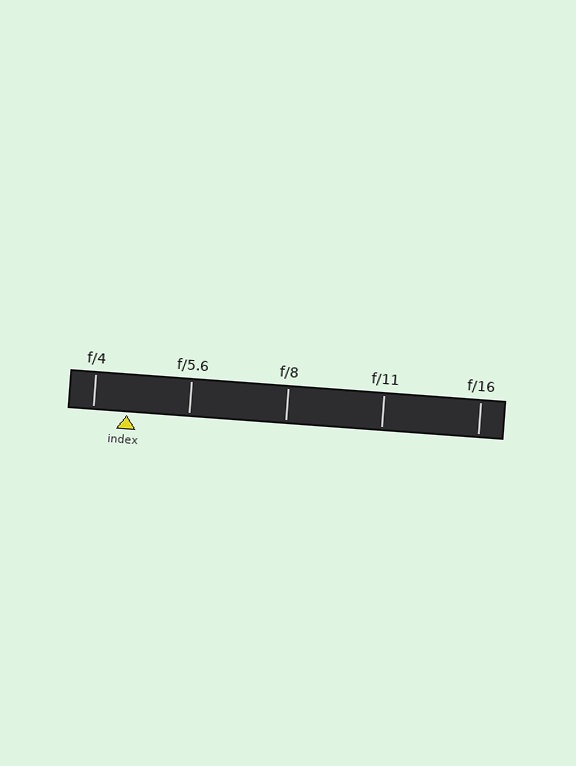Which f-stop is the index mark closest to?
The index mark is closest to f/4.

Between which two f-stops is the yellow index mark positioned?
The index mark is between f/4 and f/5.6.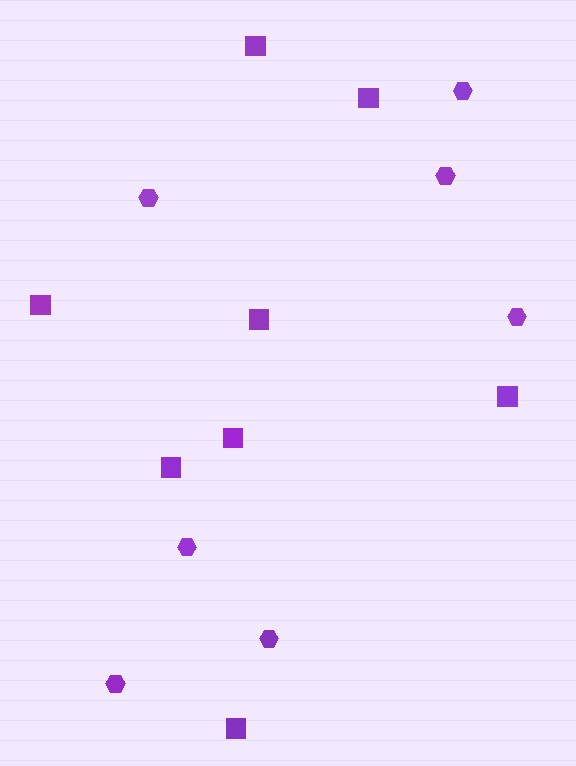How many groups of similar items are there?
There are 2 groups: one group of hexagons (7) and one group of squares (8).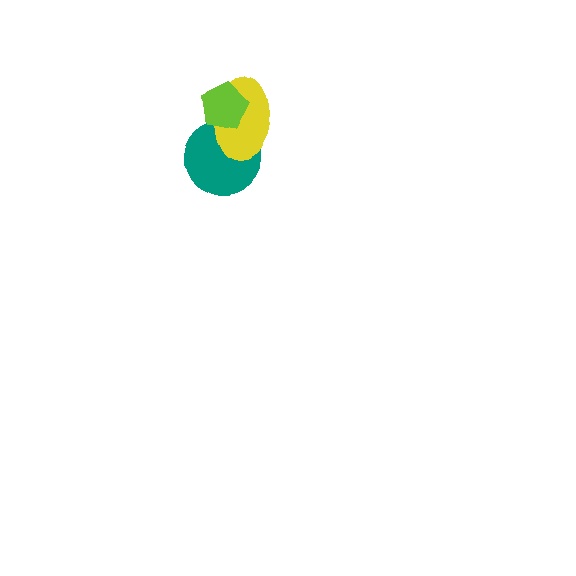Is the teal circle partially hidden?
Yes, it is partially covered by another shape.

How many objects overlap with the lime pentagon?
2 objects overlap with the lime pentagon.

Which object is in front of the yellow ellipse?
The lime pentagon is in front of the yellow ellipse.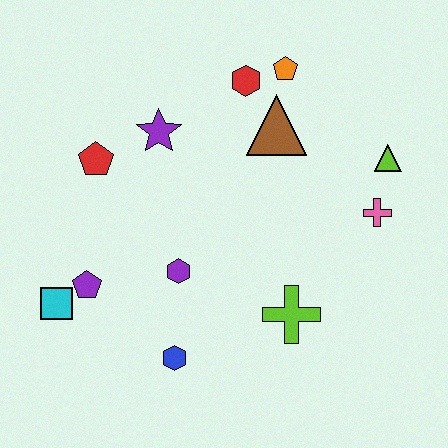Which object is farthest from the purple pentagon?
The lime triangle is farthest from the purple pentagon.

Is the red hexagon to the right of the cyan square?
Yes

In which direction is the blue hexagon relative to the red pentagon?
The blue hexagon is below the red pentagon.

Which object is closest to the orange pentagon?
The red hexagon is closest to the orange pentagon.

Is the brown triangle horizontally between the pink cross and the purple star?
Yes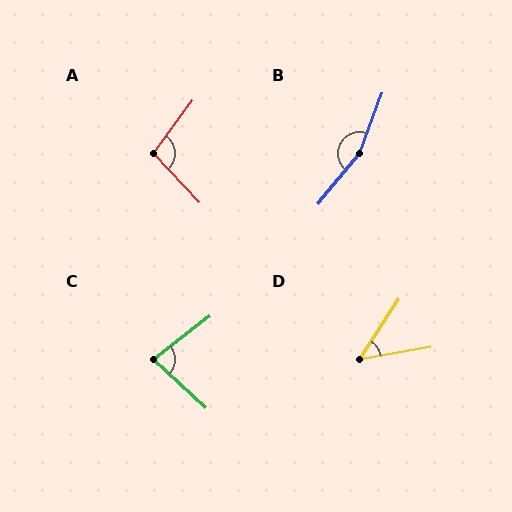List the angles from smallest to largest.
D (47°), C (80°), A (100°), B (161°).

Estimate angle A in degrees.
Approximately 100 degrees.